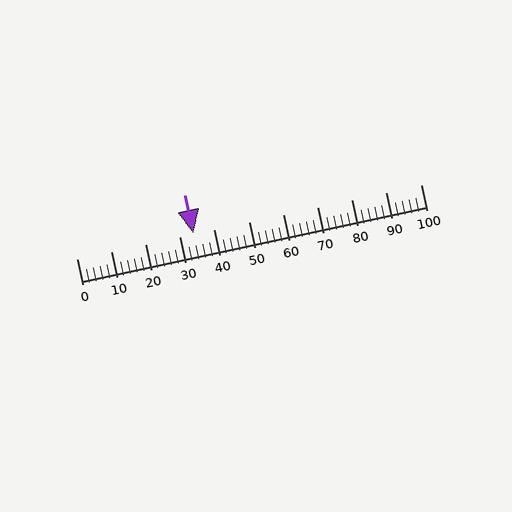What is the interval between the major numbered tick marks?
The major tick marks are spaced 10 units apart.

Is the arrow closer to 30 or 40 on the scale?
The arrow is closer to 30.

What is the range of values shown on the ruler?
The ruler shows values from 0 to 100.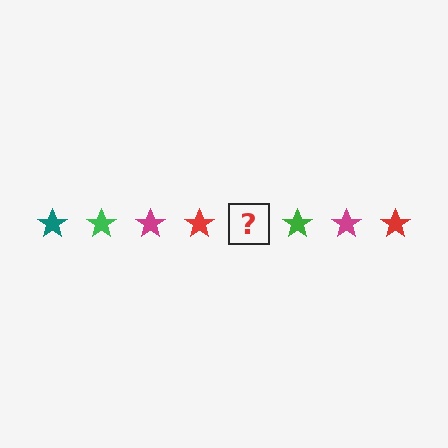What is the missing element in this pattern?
The missing element is a teal star.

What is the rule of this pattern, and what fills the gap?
The rule is that the pattern cycles through teal, green, magenta, red stars. The gap should be filled with a teal star.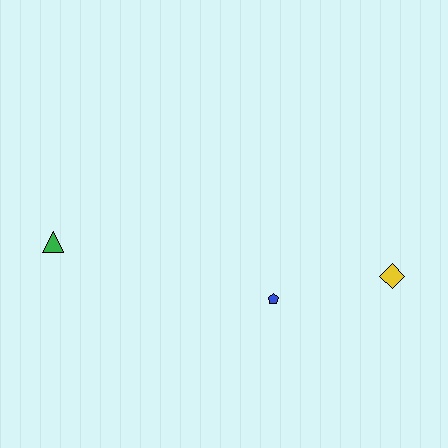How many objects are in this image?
There are 3 objects.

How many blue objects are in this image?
There is 1 blue object.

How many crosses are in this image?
There are no crosses.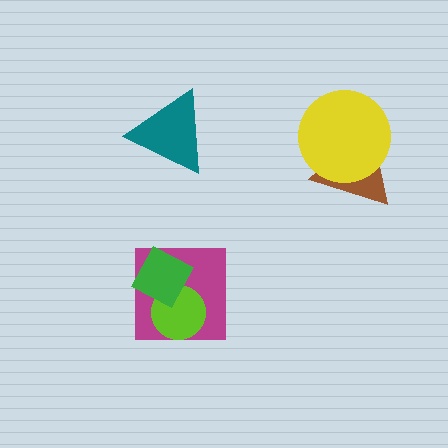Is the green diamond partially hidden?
No, no other shape covers it.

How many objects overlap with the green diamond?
2 objects overlap with the green diamond.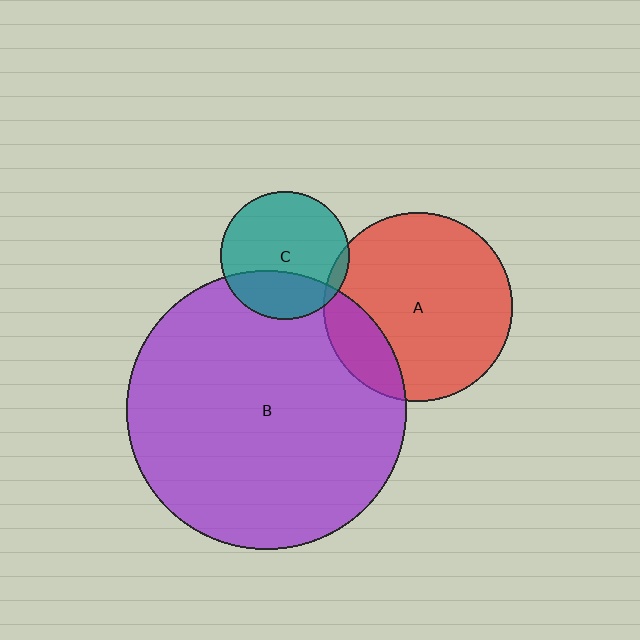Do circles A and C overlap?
Yes.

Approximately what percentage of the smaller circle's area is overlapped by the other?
Approximately 5%.